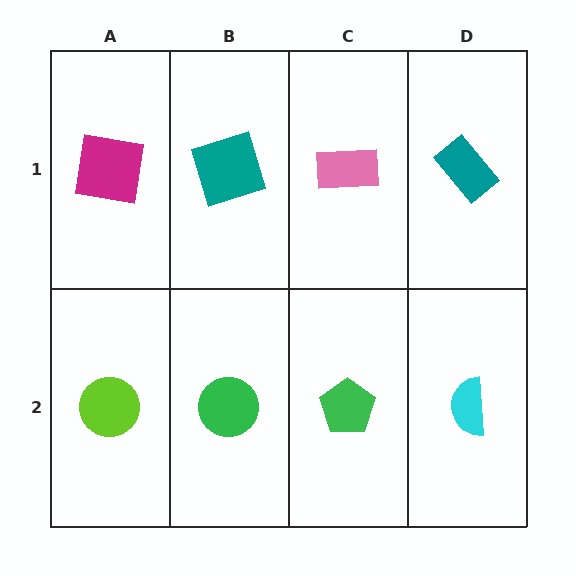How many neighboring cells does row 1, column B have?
3.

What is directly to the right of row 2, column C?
A cyan semicircle.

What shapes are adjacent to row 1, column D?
A cyan semicircle (row 2, column D), a pink rectangle (row 1, column C).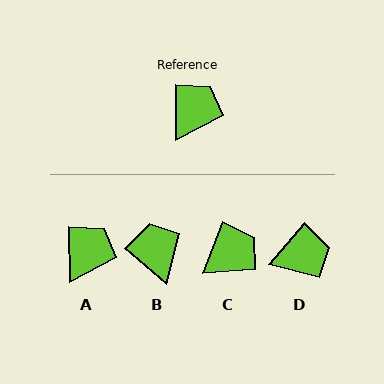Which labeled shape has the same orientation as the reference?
A.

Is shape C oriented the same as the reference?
No, it is off by about 22 degrees.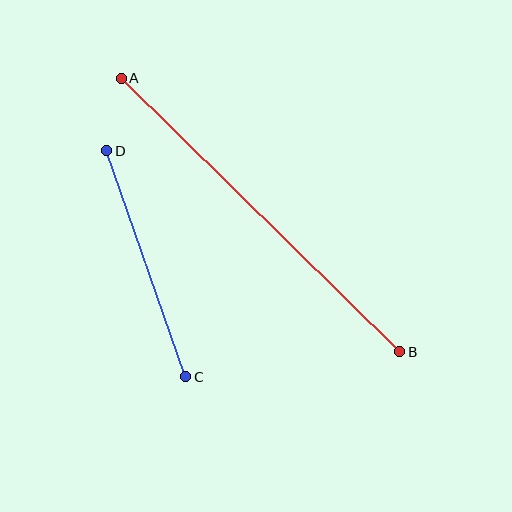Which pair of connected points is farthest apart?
Points A and B are farthest apart.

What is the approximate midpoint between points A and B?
The midpoint is at approximately (260, 215) pixels.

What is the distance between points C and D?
The distance is approximately 239 pixels.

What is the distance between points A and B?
The distance is approximately 391 pixels.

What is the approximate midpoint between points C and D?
The midpoint is at approximately (146, 264) pixels.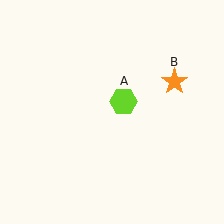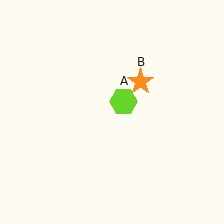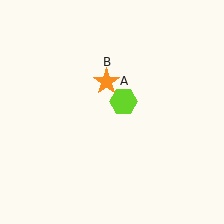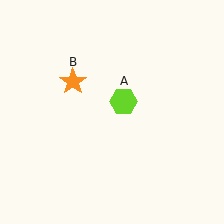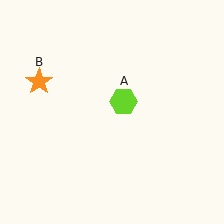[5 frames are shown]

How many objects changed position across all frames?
1 object changed position: orange star (object B).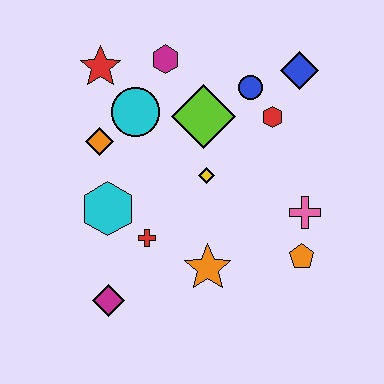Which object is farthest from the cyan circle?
The orange pentagon is farthest from the cyan circle.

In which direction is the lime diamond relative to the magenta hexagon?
The lime diamond is below the magenta hexagon.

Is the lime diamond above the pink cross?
Yes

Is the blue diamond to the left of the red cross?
No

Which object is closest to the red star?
The cyan circle is closest to the red star.